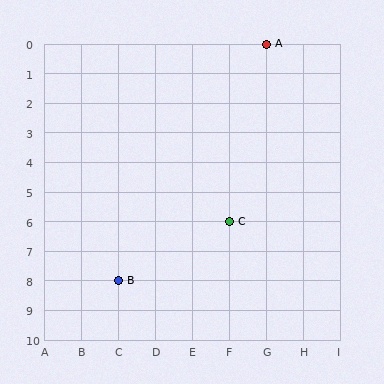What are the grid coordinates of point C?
Point C is at grid coordinates (F, 6).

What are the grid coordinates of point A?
Point A is at grid coordinates (G, 0).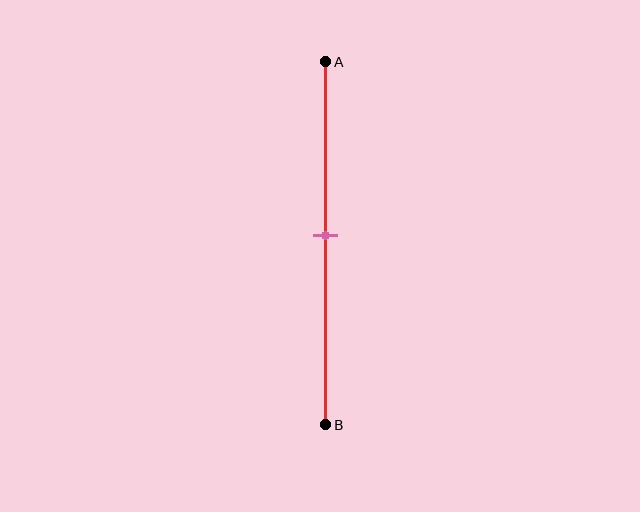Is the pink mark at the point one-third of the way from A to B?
No, the mark is at about 50% from A, not at the 33% one-third point.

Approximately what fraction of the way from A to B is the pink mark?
The pink mark is approximately 50% of the way from A to B.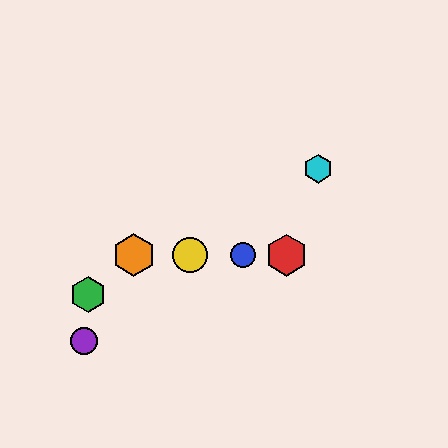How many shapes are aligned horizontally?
4 shapes (the red hexagon, the blue circle, the yellow circle, the orange hexagon) are aligned horizontally.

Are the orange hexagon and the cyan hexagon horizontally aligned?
No, the orange hexagon is at y≈255 and the cyan hexagon is at y≈169.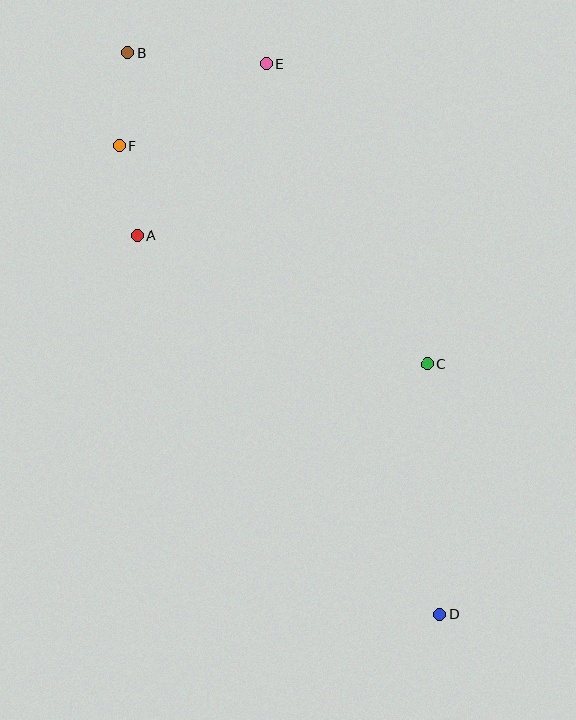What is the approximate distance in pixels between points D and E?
The distance between D and E is approximately 577 pixels.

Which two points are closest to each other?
Points A and F are closest to each other.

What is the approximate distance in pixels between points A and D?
The distance between A and D is approximately 485 pixels.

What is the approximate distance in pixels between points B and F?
The distance between B and F is approximately 93 pixels.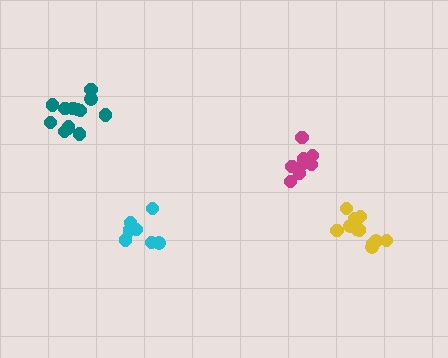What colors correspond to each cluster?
The clusters are colored: yellow, cyan, magenta, teal.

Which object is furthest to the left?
The teal cluster is leftmost.